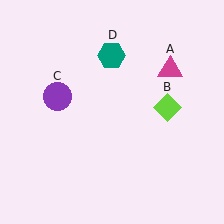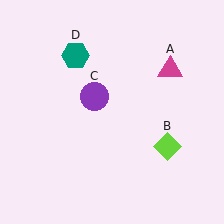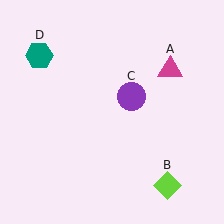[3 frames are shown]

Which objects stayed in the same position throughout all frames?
Magenta triangle (object A) remained stationary.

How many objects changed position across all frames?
3 objects changed position: lime diamond (object B), purple circle (object C), teal hexagon (object D).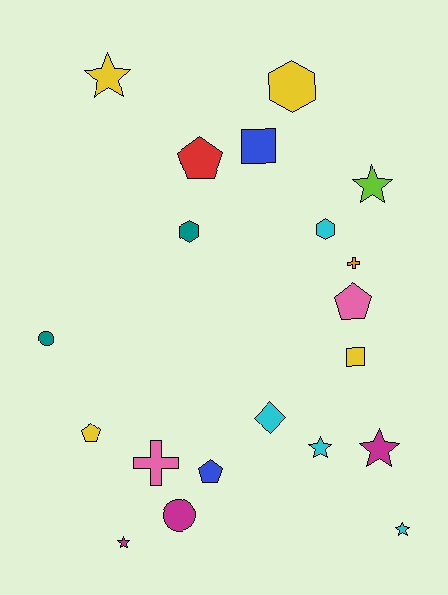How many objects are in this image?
There are 20 objects.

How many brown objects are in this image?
There are no brown objects.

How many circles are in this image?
There are 2 circles.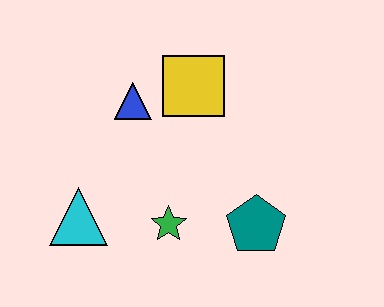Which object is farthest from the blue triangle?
The teal pentagon is farthest from the blue triangle.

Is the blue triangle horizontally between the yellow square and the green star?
No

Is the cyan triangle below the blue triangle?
Yes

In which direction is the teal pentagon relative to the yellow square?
The teal pentagon is below the yellow square.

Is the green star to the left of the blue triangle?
No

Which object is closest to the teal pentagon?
The green star is closest to the teal pentagon.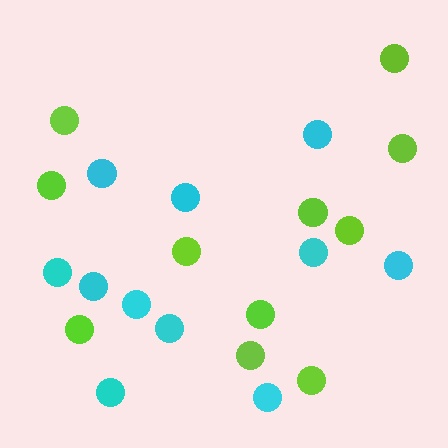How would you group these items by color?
There are 2 groups: one group of lime circles (11) and one group of cyan circles (11).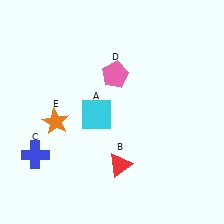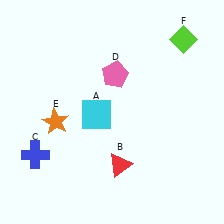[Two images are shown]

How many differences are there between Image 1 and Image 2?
There is 1 difference between the two images.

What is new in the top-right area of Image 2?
A lime diamond (F) was added in the top-right area of Image 2.